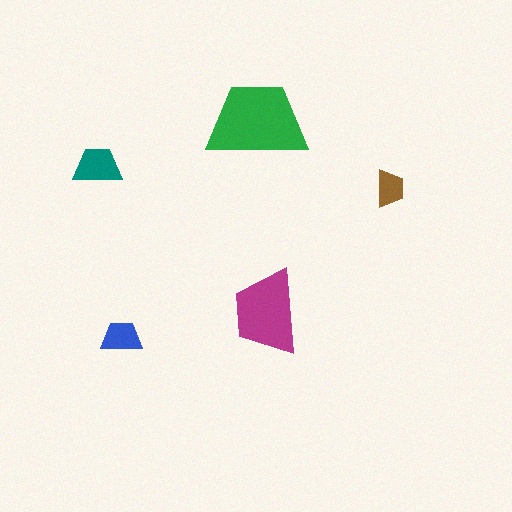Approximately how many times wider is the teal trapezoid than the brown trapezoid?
About 1.5 times wider.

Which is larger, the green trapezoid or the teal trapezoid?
The green one.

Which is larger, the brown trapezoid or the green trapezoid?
The green one.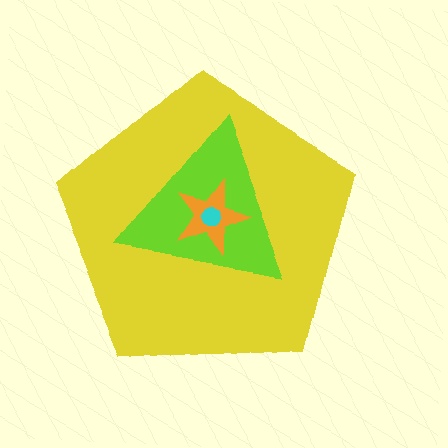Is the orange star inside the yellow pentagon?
Yes.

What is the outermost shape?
The yellow pentagon.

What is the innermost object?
The cyan circle.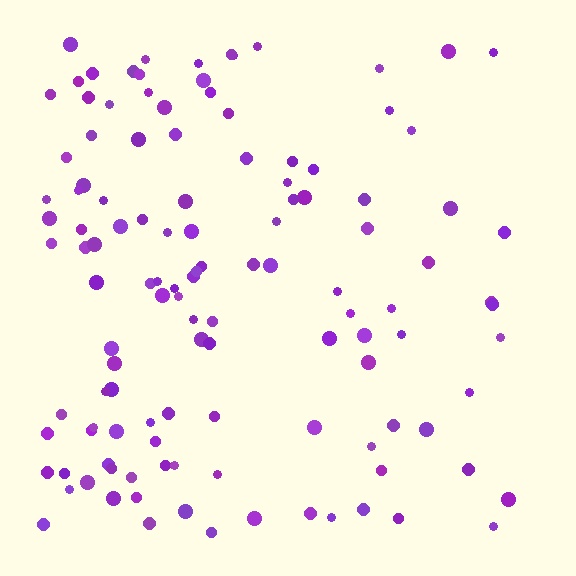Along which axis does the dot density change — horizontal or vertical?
Horizontal.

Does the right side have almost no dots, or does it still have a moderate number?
Still a moderate number, just noticeably fewer than the left.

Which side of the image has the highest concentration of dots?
The left.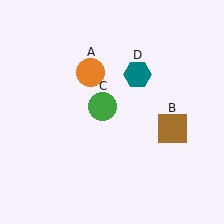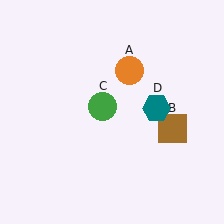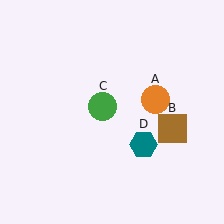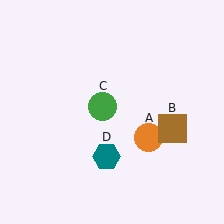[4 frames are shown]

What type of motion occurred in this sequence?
The orange circle (object A), teal hexagon (object D) rotated clockwise around the center of the scene.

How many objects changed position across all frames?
2 objects changed position: orange circle (object A), teal hexagon (object D).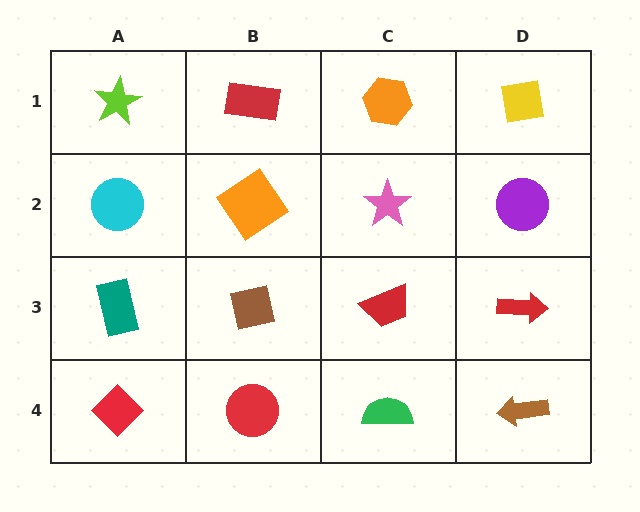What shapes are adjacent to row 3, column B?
An orange diamond (row 2, column B), a red circle (row 4, column B), a teal rectangle (row 3, column A), a red trapezoid (row 3, column C).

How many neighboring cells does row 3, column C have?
4.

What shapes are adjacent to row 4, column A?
A teal rectangle (row 3, column A), a red circle (row 4, column B).